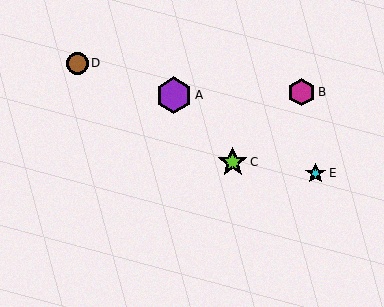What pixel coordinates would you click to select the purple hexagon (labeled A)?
Click at (174, 95) to select the purple hexagon A.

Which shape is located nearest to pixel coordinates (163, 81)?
The purple hexagon (labeled A) at (174, 95) is nearest to that location.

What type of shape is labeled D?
Shape D is a brown circle.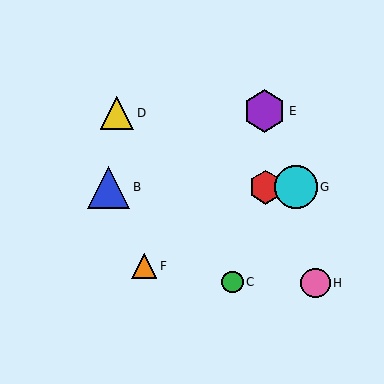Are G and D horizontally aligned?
No, G is at y≈187 and D is at y≈113.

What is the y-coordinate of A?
Object A is at y≈187.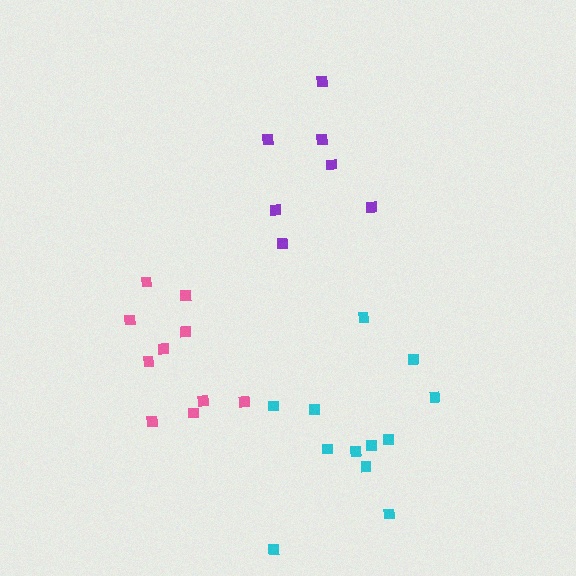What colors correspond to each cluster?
The clusters are colored: purple, cyan, pink.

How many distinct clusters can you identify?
There are 3 distinct clusters.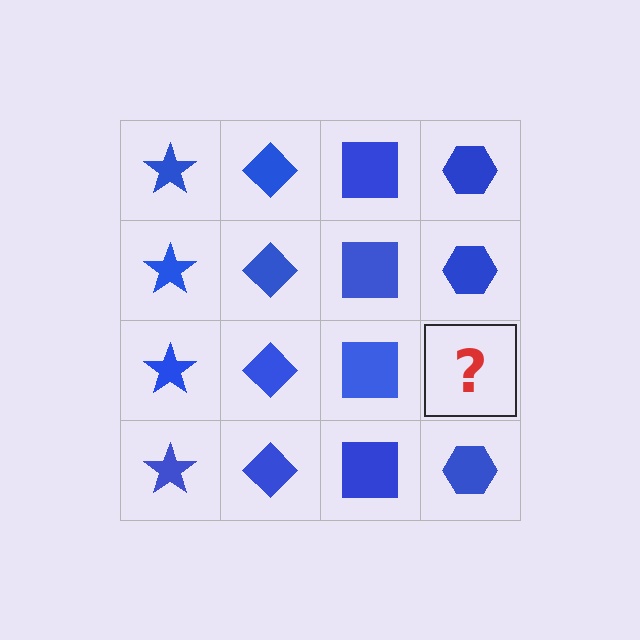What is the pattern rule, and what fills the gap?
The rule is that each column has a consistent shape. The gap should be filled with a blue hexagon.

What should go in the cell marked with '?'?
The missing cell should contain a blue hexagon.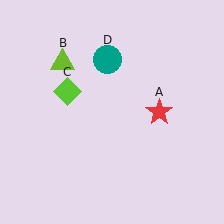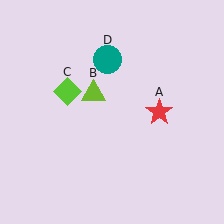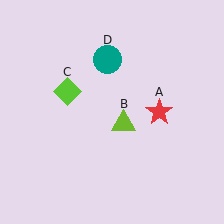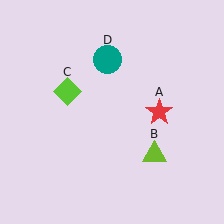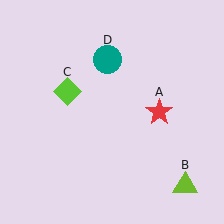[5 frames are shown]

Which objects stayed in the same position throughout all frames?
Red star (object A) and lime diamond (object C) and teal circle (object D) remained stationary.